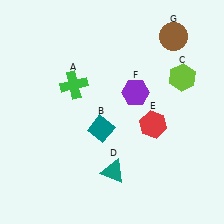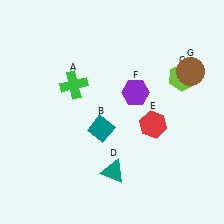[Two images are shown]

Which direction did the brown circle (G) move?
The brown circle (G) moved down.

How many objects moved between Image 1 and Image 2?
1 object moved between the two images.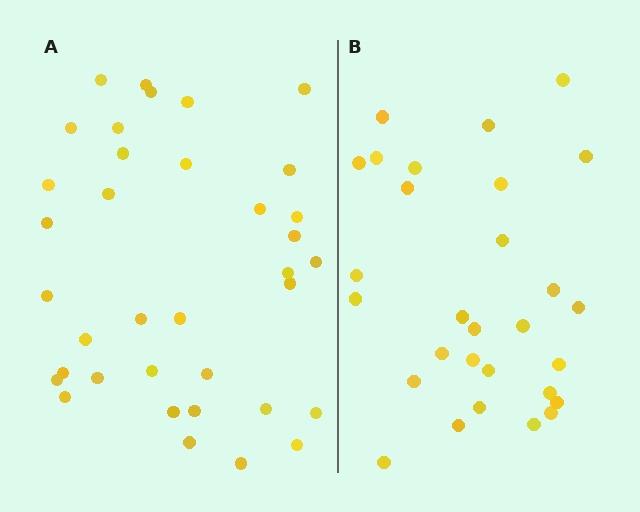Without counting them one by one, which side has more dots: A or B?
Region A (the left region) has more dots.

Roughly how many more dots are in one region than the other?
Region A has roughly 8 or so more dots than region B.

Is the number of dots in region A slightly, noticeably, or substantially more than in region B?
Region A has only slightly more — the two regions are fairly close. The ratio is roughly 1.2 to 1.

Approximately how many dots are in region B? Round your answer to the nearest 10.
About 30 dots. (The exact count is 29, which rounds to 30.)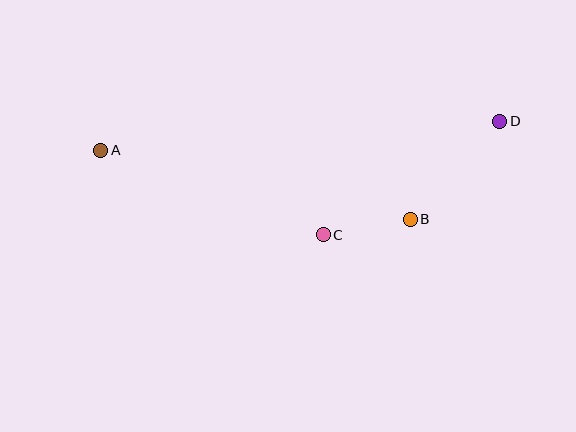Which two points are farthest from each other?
Points A and D are farthest from each other.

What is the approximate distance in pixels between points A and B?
The distance between A and B is approximately 317 pixels.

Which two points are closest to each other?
Points B and C are closest to each other.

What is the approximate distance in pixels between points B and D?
The distance between B and D is approximately 132 pixels.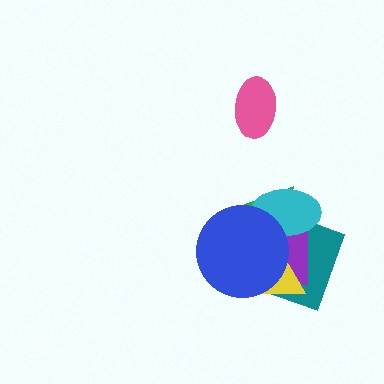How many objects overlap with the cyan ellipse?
4 objects overlap with the cyan ellipse.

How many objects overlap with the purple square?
5 objects overlap with the purple square.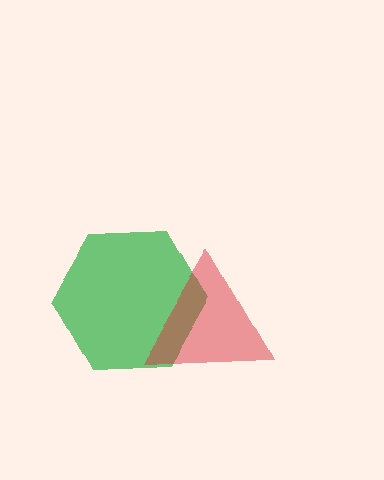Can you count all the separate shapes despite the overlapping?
Yes, there are 2 separate shapes.